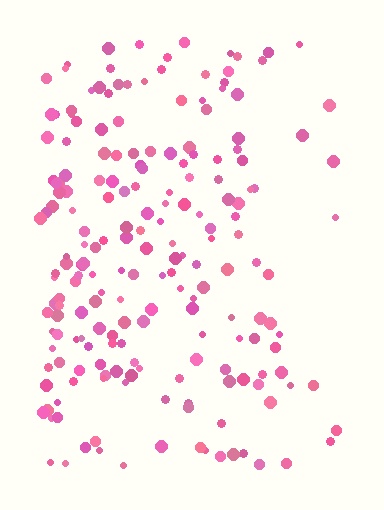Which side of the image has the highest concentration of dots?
The left.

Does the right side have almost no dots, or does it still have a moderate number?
Still a moderate number, just noticeably fewer than the left.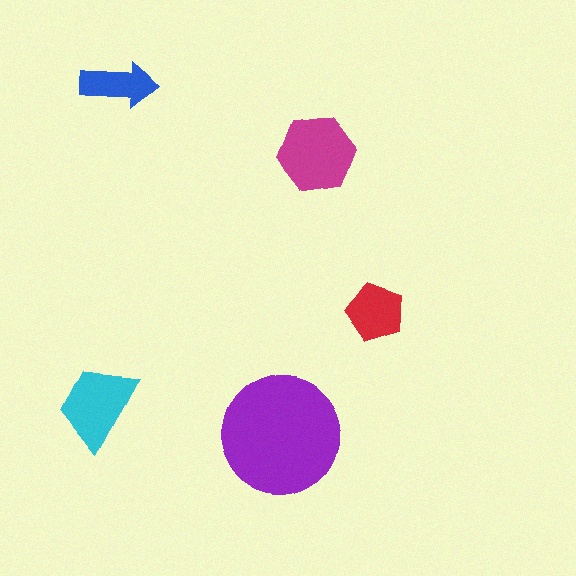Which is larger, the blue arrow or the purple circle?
The purple circle.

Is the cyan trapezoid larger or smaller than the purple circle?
Smaller.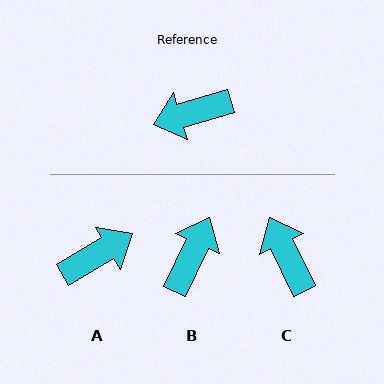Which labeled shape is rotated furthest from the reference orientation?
A, about 166 degrees away.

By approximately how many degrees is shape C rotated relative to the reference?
Approximately 81 degrees clockwise.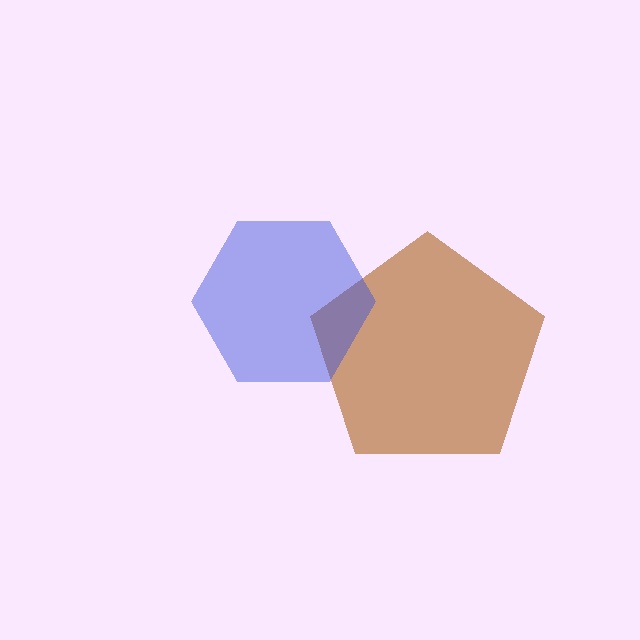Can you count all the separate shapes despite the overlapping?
Yes, there are 2 separate shapes.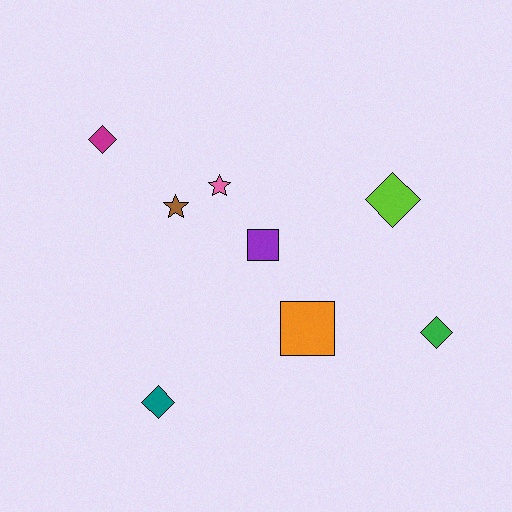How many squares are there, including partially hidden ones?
There are 2 squares.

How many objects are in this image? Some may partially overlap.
There are 8 objects.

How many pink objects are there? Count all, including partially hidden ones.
There is 1 pink object.